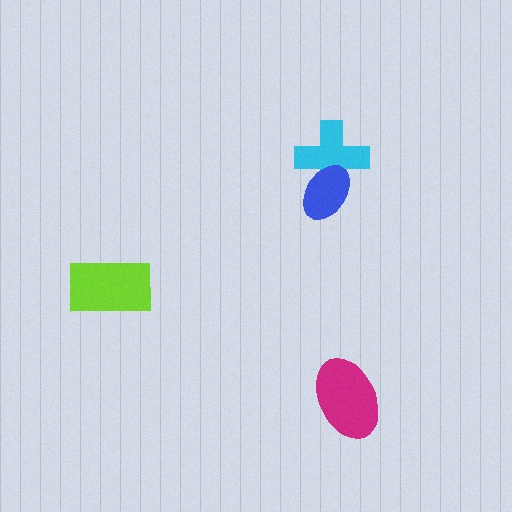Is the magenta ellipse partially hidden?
No, no other shape covers it.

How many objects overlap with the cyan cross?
1 object overlaps with the cyan cross.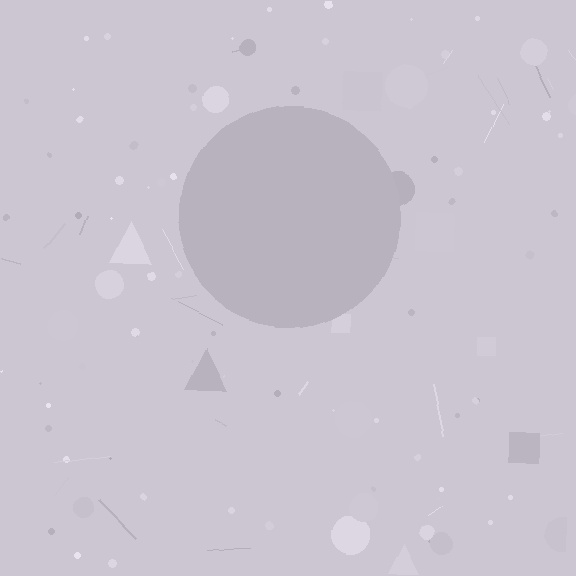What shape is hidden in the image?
A circle is hidden in the image.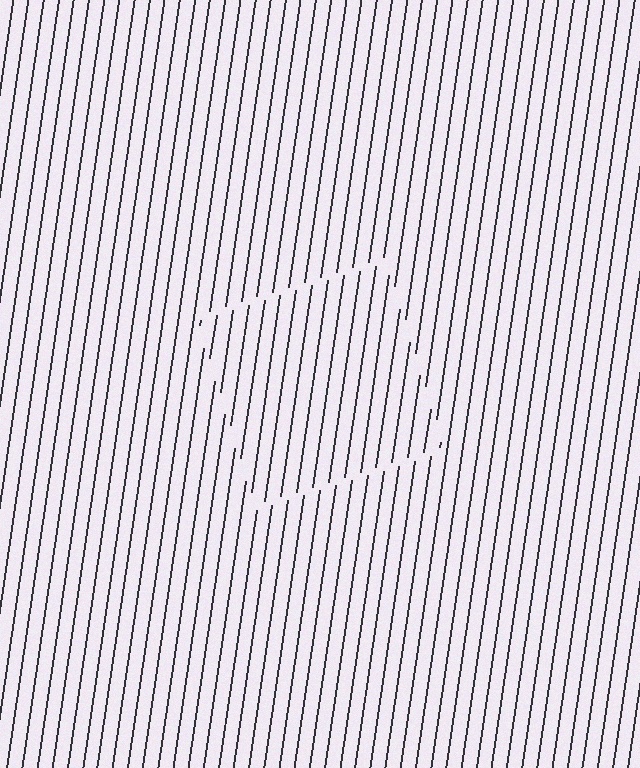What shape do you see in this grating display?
An illusory square. The interior of the shape contains the same grating, shifted by half a period — the contour is defined by the phase discontinuity where line-ends from the inner and outer gratings abut.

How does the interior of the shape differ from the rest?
The interior of the shape contains the same grating, shifted by half a period — the contour is defined by the phase discontinuity where line-ends from the inner and outer gratings abut.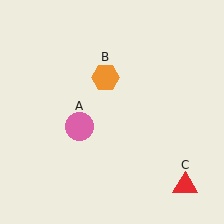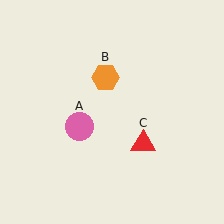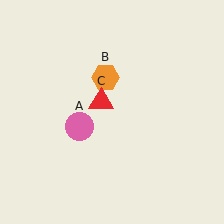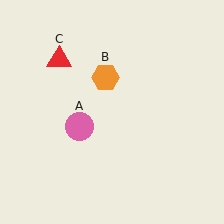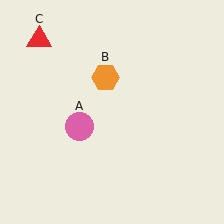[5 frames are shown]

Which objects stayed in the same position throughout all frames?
Pink circle (object A) and orange hexagon (object B) remained stationary.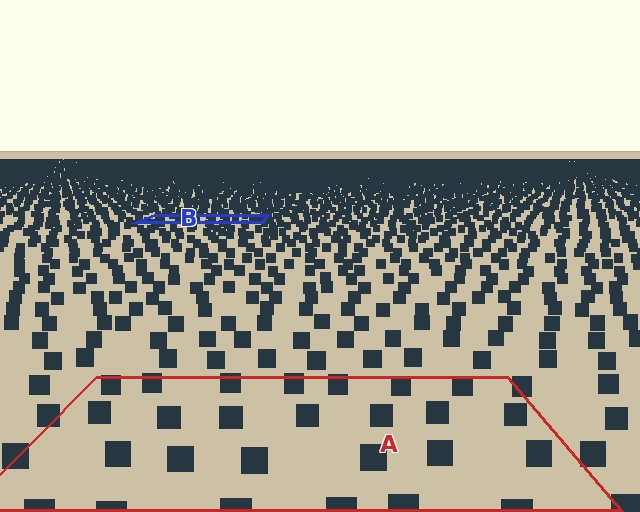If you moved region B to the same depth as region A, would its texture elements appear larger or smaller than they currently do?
They would appear larger. At a closer depth, the same texture elements are projected at a bigger on-screen size.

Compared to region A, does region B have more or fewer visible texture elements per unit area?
Region B has more texture elements per unit area — they are packed more densely because it is farther away.